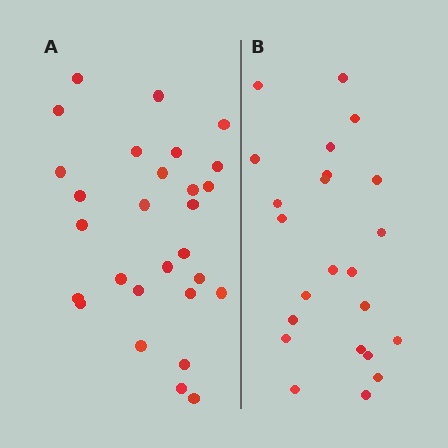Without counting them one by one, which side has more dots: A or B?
Region A (the left region) has more dots.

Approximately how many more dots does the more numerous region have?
Region A has about 5 more dots than region B.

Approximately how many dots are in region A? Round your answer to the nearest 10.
About 30 dots. (The exact count is 28, which rounds to 30.)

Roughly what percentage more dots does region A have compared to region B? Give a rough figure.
About 20% more.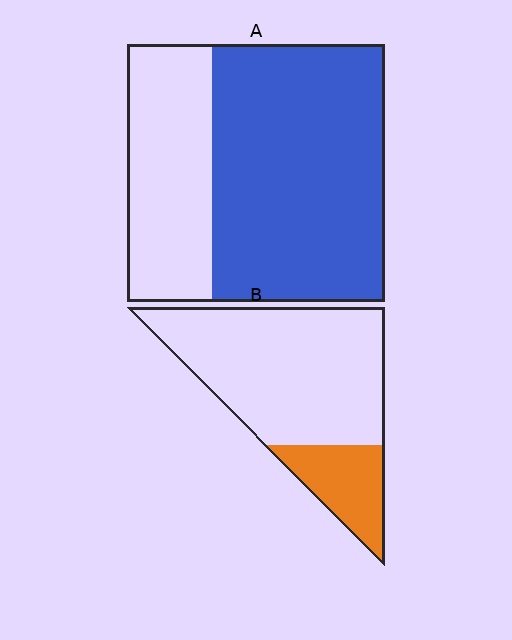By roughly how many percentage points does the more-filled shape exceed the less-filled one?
By roughly 45 percentage points (A over B).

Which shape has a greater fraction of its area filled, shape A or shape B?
Shape A.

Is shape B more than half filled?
No.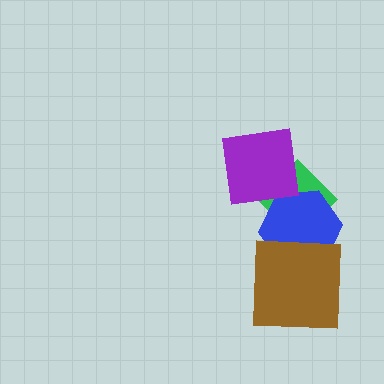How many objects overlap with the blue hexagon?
3 objects overlap with the blue hexagon.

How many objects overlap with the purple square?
2 objects overlap with the purple square.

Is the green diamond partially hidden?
Yes, it is partially covered by another shape.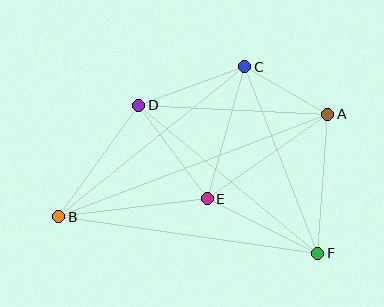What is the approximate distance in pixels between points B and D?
The distance between B and D is approximately 137 pixels.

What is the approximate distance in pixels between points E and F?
The distance between E and F is approximately 123 pixels.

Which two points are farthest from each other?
Points A and B are farthest from each other.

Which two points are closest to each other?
Points A and C are closest to each other.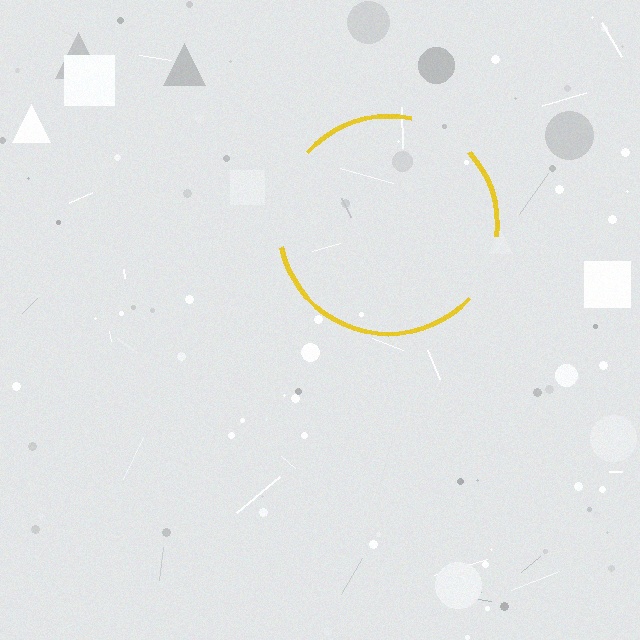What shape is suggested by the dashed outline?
The dashed outline suggests a circle.